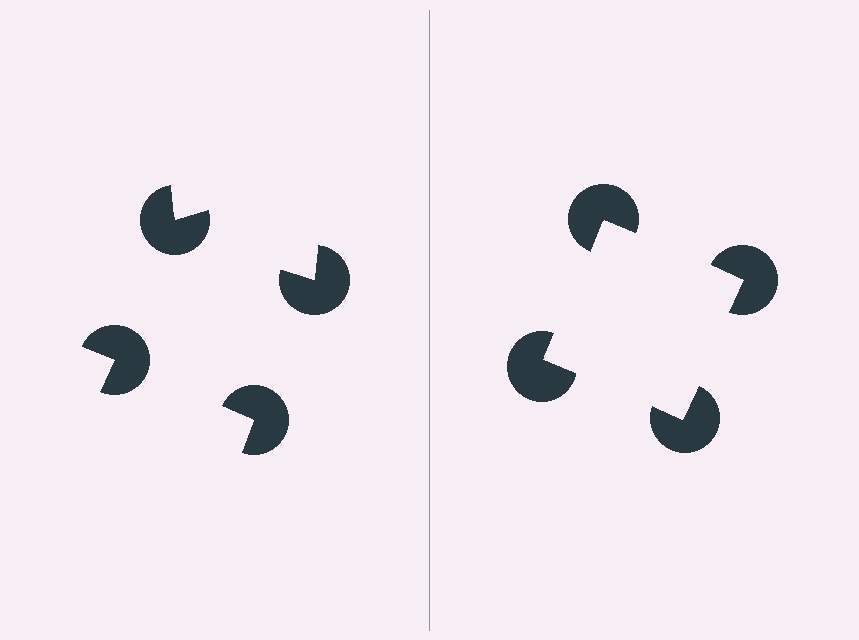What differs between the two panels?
The pac-man discs are positioned identically on both sides; only the wedge orientations differ. On the right they align to a square; on the left they are misaligned.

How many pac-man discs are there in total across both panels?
8 — 4 on each side.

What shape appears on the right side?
An illusory square.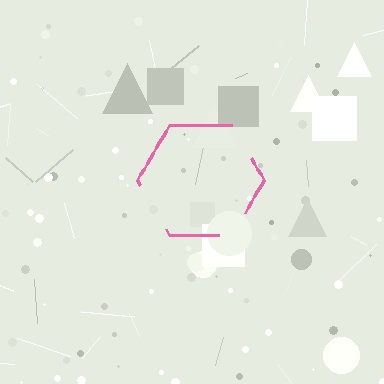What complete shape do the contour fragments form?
The contour fragments form a hexagon.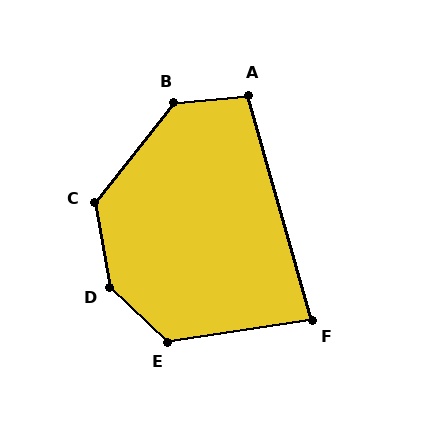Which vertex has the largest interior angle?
D, at approximately 143 degrees.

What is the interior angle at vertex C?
Approximately 132 degrees (obtuse).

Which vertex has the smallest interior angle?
F, at approximately 83 degrees.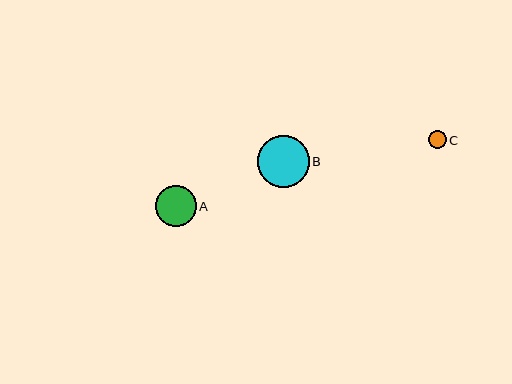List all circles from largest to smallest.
From largest to smallest: B, A, C.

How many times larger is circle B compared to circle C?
Circle B is approximately 2.9 times the size of circle C.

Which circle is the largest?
Circle B is the largest with a size of approximately 52 pixels.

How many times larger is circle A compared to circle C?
Circle A is approximately 2.3 times the size of circle C.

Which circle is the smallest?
Circle C is the smallest with a size of approximately 18 pixels.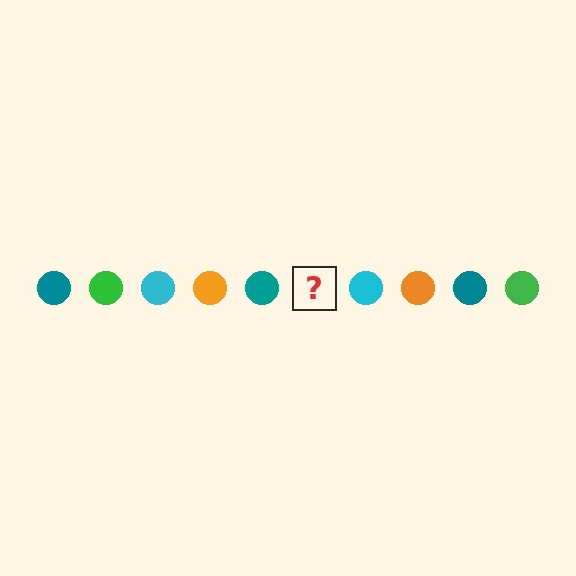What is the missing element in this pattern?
The missing element is a green circle.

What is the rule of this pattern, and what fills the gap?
The rule is that the pattern cycles through teal, green, cyan, orange circles. The gap should be filled with a green circle.